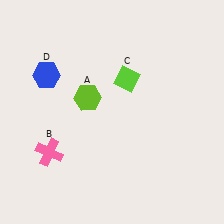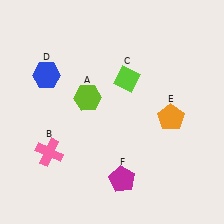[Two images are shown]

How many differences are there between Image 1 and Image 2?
There are 2 differences between the two images.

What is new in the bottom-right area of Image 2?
An orange pentagon (E) was added in the bottom-right area of Image 2.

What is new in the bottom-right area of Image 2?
A magenta pentagon (F) was added in the bottom-right area of Image 2.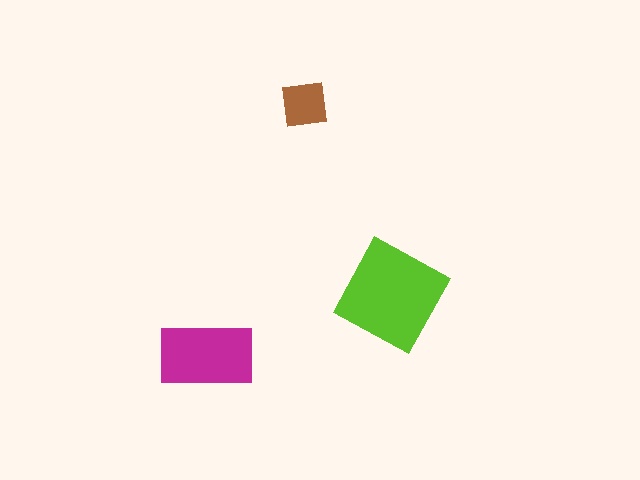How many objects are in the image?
There are 3 objects in the image.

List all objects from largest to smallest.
The lime square, the magenta rectangle, the brown square.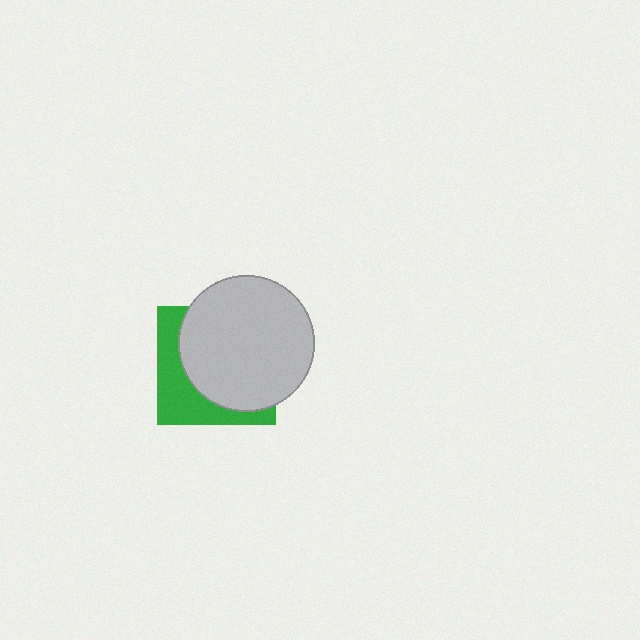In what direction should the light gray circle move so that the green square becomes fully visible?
The light gray circle should move toward the upper-right. That is the shortest direction to clear the overlap and leave the green square fully visible.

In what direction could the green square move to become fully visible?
The green square could move toward the lower-left. That would shift it out from behind the light gray circle entirely.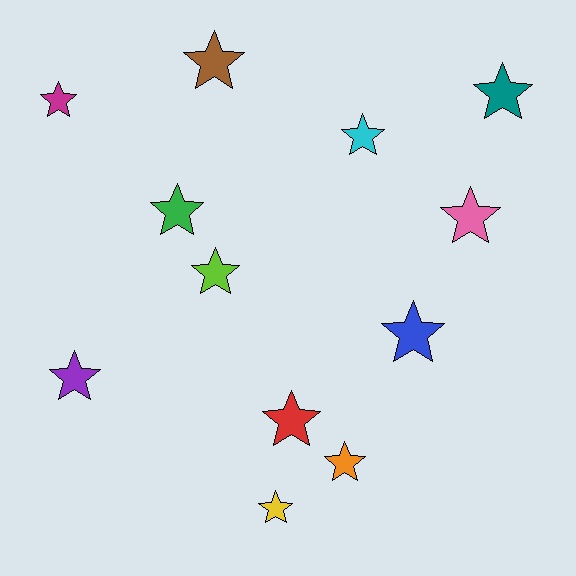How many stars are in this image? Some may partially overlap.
There are 12 stars.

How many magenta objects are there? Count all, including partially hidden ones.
There is 1 magenta object.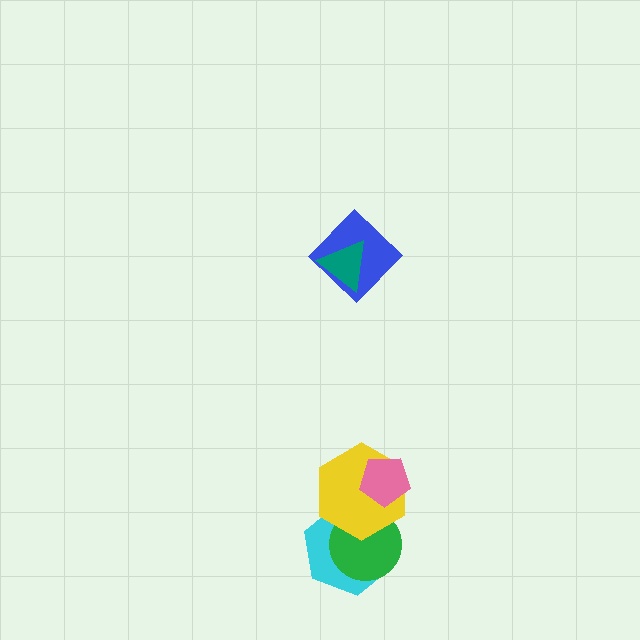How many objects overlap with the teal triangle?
1 object overlaps with the teal triangle.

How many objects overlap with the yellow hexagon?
3 objects overlap with the yellow hexagon.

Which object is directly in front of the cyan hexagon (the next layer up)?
The green circle is directly in front of the cyan hexagon.